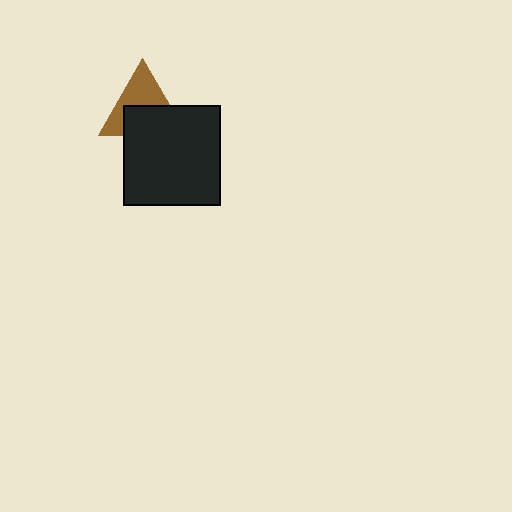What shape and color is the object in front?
The object in front is a black rectangle.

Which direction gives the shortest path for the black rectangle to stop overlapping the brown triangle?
Moving down gives the shortest separation.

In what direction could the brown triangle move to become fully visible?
The brown triangle could move up. That would shift it out from behind the black rectangle entirely.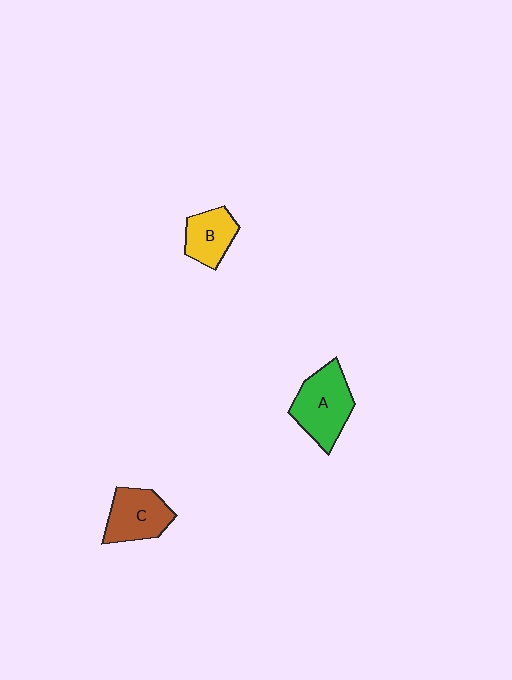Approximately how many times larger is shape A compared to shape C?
Approximately 1.2 times.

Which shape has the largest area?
Shape A (green).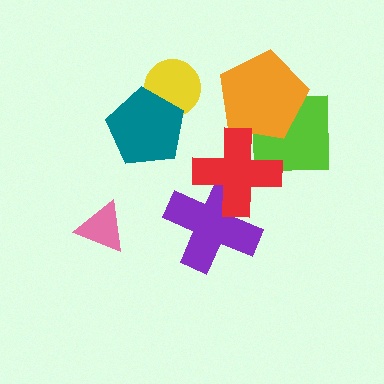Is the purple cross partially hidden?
Yes, it is partially covered by another shape.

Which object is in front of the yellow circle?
The teal pentagon is in front of the yellow circle.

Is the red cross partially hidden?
No, no other shape covers it.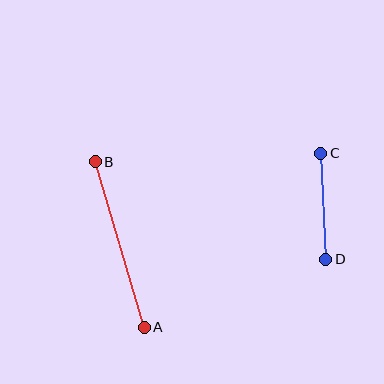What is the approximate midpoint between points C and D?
The midpoint is at approximately (323, 206) pixels.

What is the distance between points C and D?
The distance is approximately 106 pixels.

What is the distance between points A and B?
The distance is approximately 172 pixels.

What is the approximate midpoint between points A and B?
The midpoint is at approximately (120, 245) pixels.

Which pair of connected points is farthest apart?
Points A and B are farthest apart.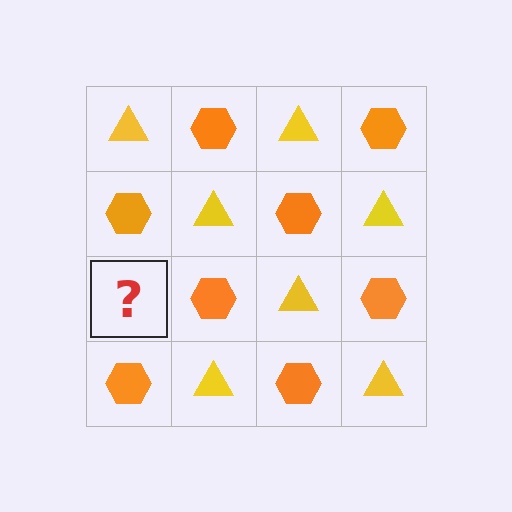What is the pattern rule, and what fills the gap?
The rule is that it alternates yellow triangle and orange hexagon in a checkerboard pattern. The gap should be filled with a yellow triangle.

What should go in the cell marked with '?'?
The missing cell should contain a yellow triangle.